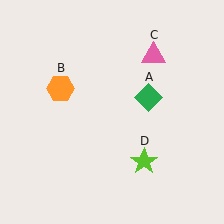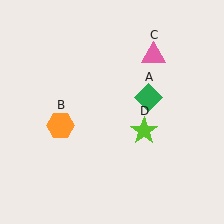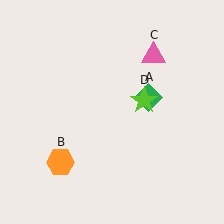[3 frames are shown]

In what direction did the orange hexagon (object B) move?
The orange hexagon (object B) moved down.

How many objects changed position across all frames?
2 objects changed position: orange hexagon (object B), lime star (object D).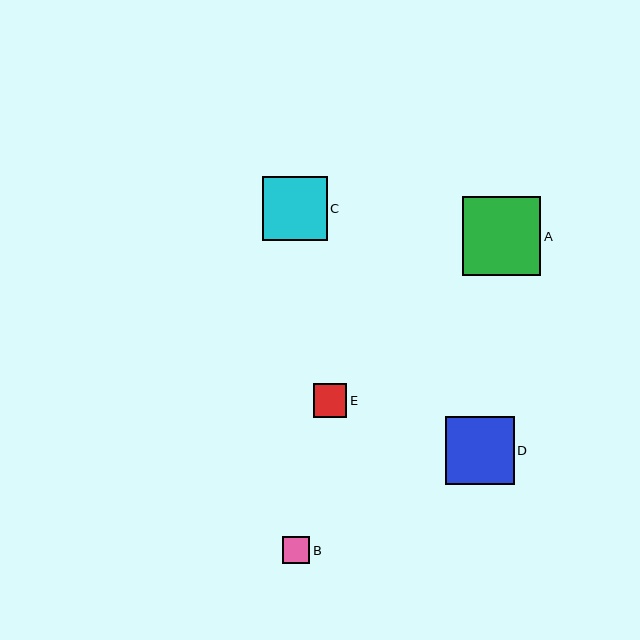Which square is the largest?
Square A is the largest with a size of approximately 79 pixels.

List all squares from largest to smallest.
From largest to smallest: A, D, C, E, B.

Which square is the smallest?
Square B is the smallest with a size of approximately 28 pixels.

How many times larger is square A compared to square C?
Square A is approximately 1.2 times the size of square C.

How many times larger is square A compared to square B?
Square A is approximately 2.8 times the size of square B.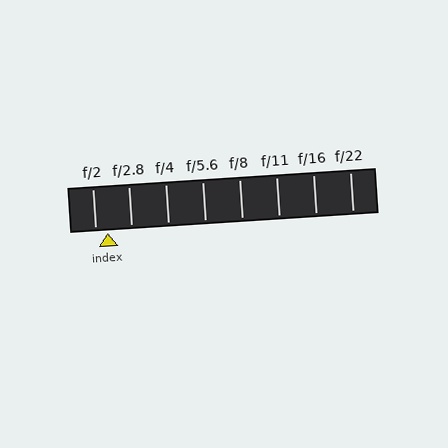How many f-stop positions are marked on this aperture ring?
There are 8 f-stop positions marked.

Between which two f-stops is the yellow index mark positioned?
The index mark is between f/2 and f/2.8.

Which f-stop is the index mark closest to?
The index mark is closest to f/2.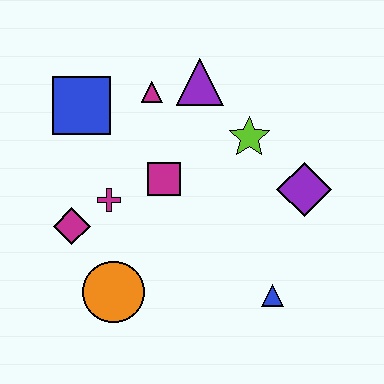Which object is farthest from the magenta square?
The blue triangle is farthest from the magenta square.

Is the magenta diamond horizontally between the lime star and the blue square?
No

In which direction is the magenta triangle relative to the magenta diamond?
The magenta triangle is above the magenta diamond.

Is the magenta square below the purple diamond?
No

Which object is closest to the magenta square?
The magenta cross is closest to the magenta square.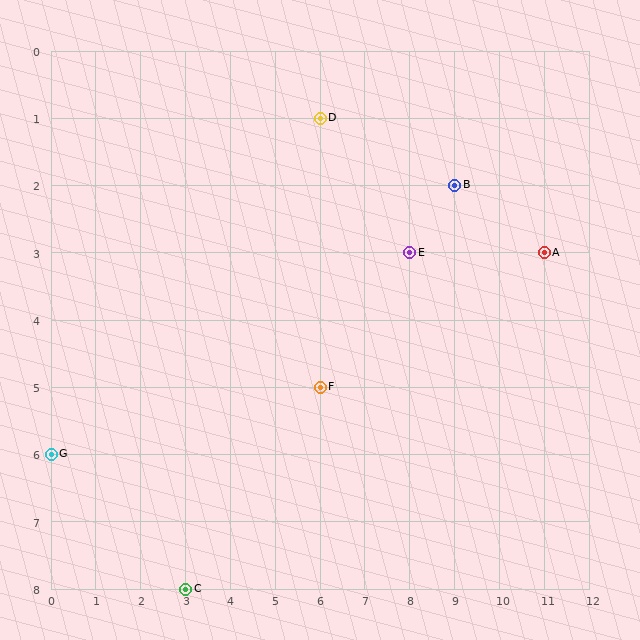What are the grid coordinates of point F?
Point F is at grid coordinates (6, 5).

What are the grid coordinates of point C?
Point C is at grid coordinates (3, 8).